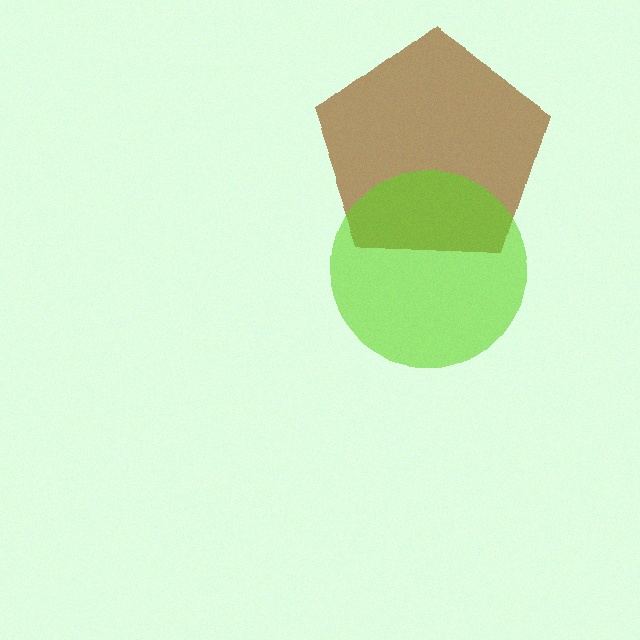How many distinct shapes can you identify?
There are 2 distinct shapes: a brown pentagon, a lime circle.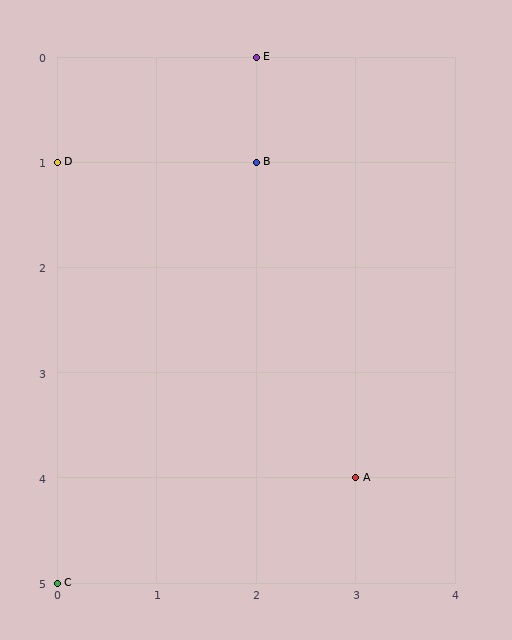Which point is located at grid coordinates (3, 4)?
Point A is at (3, 4).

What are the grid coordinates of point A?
Point A is at grid coordinates (3, 4).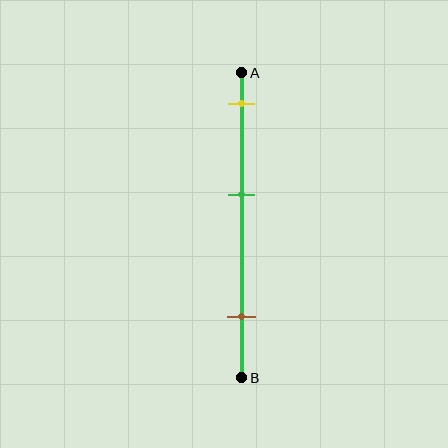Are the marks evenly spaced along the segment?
Yes, the marks are approximately evenly spaced.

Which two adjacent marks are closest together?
The yellow and green marks are the closest adjacent pair.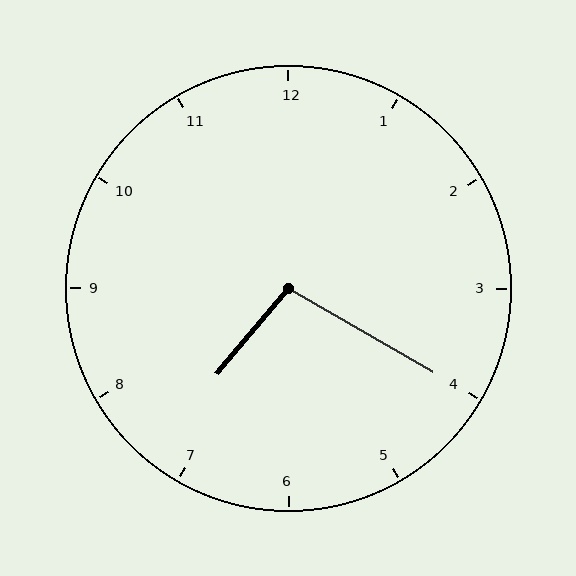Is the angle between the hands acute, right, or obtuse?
It is obtuse.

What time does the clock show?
7:20.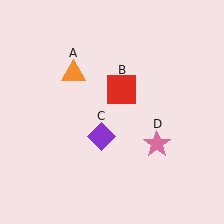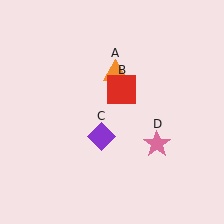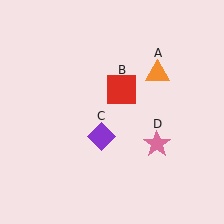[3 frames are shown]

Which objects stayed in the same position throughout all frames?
Red square (object B) and purple diamond (object C) and pink star (object D) remained stationary.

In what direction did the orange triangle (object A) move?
The orange triangle (object A) moved right.